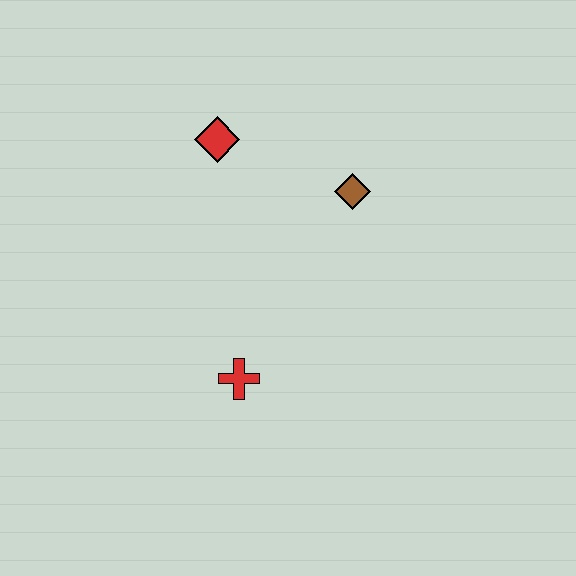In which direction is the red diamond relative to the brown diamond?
The red diamond is to the left of the brown diamond.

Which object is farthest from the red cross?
The red diamond is farthest from the red cross.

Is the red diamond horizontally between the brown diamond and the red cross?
No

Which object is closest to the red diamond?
The brown diamond is closest to the red diamond.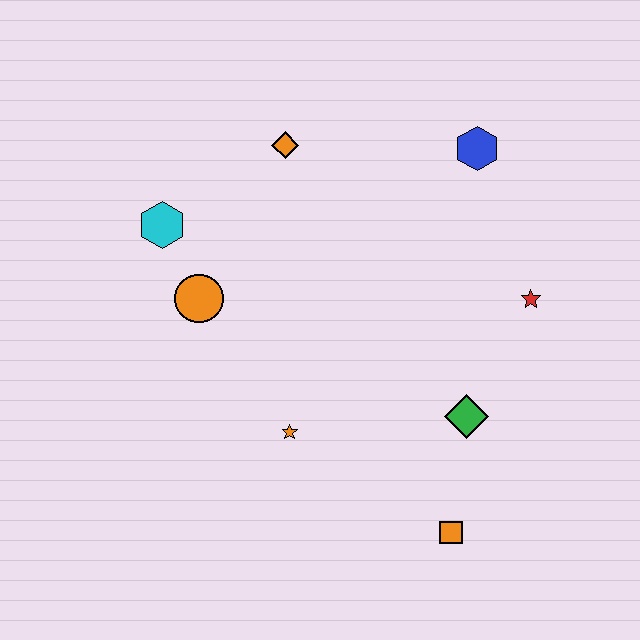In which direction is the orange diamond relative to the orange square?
The orange diamond is above the orange square.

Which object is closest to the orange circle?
The cyan hexagon is closest to the orange circle.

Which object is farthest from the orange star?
The blue hexagon is farthest from the orange star.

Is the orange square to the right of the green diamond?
No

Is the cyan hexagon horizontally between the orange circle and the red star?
No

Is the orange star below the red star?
Yes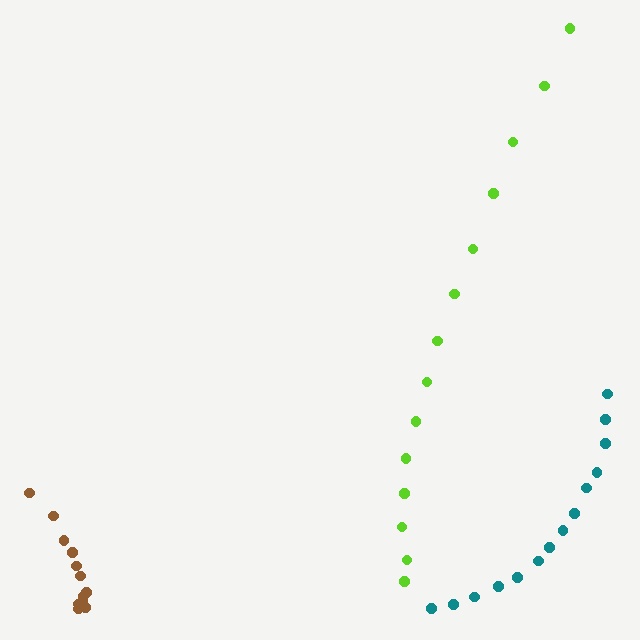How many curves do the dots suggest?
There are 3 distinct paths.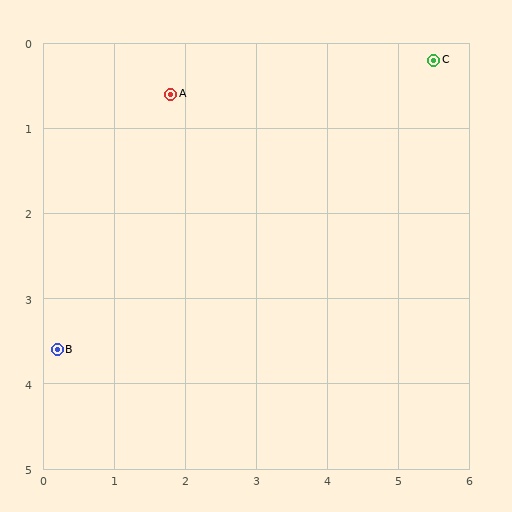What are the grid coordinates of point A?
Point A is at approximately (1.8, 0.6).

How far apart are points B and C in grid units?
Points B and C are about 6.3 grid units apart.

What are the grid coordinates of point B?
Point B is at approximately (0.2, 3.6).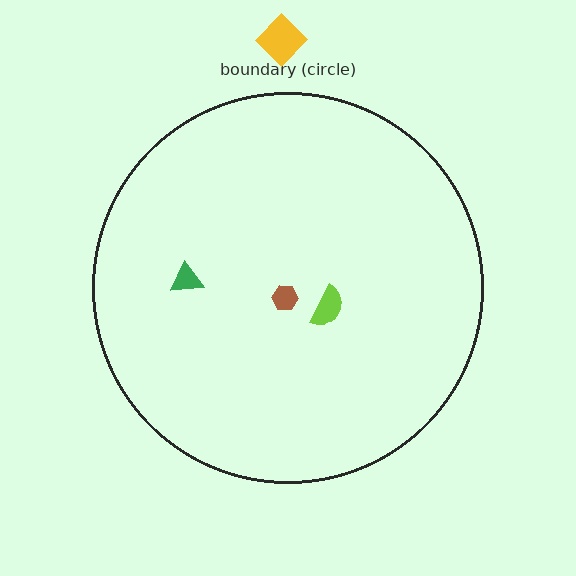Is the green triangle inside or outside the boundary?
Inside.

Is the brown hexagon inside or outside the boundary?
Inside.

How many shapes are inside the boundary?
3 inside, 1 outside.